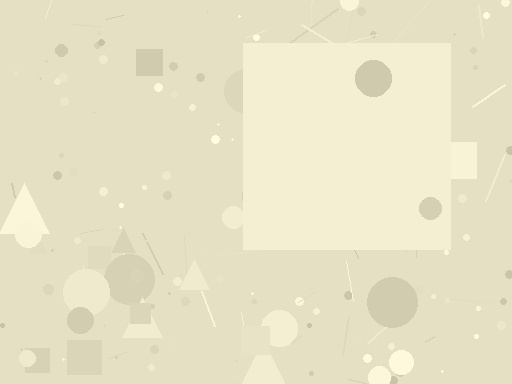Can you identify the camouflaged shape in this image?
The camouflaged shape is a square.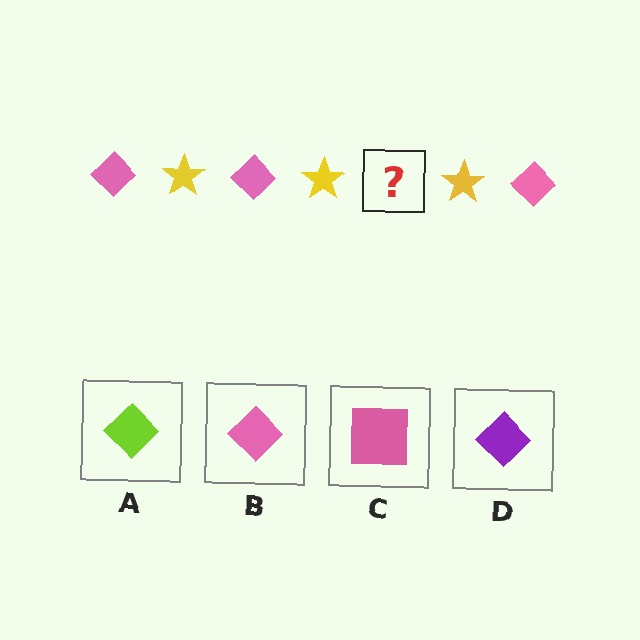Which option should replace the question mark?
Option B.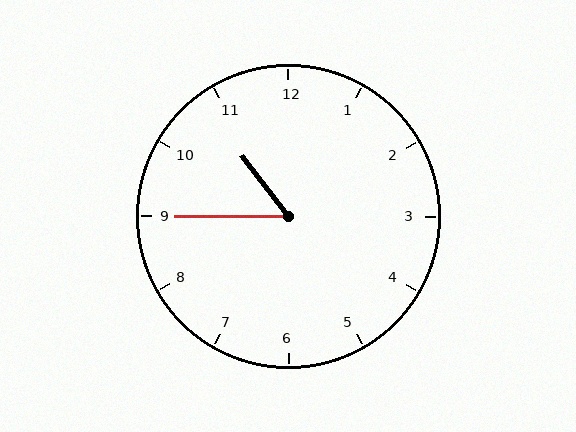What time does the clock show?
10:45.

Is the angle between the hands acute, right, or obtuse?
It is acute.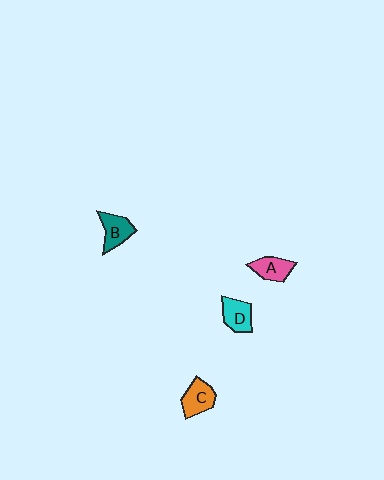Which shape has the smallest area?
Shape A (pink).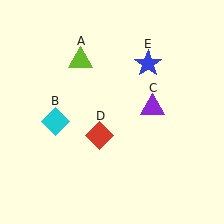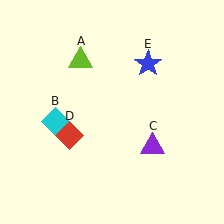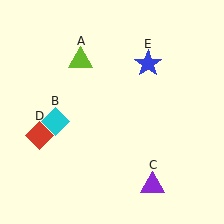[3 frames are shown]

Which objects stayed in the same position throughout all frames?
Lime triangle (object A) and cyan diamond (object B) and blue star (object E) remained stationary.